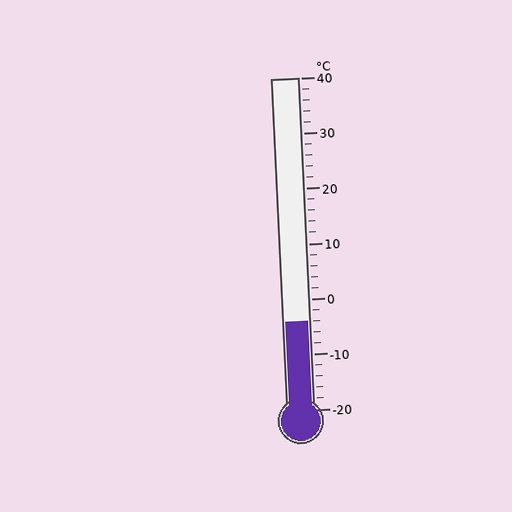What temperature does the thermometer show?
The thermometer shows approximately -4°C.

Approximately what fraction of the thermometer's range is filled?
The thermometer is filled to approximately 25% of its range.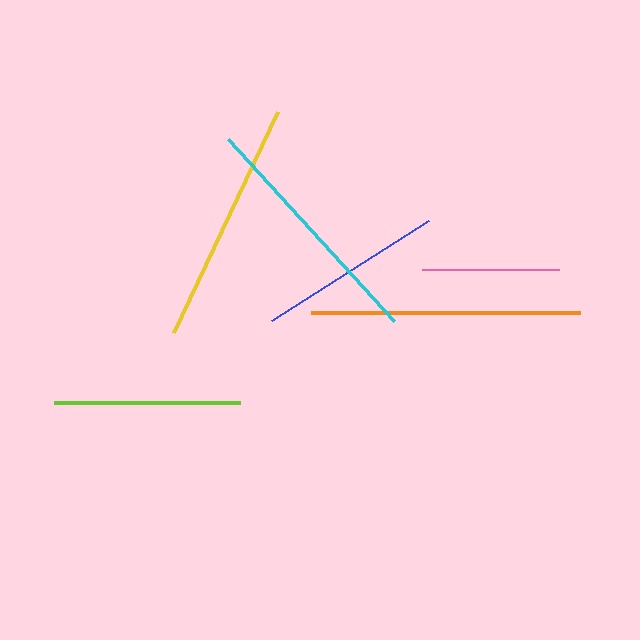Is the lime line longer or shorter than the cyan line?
The cyan line is longer than the lime line.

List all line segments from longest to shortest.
From longest to shortest: orange, cyan, yellow, lime, blue, pink.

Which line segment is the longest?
The orange line is the longest at approximately 268 pixels.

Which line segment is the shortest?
The pink line is the shortest at approximately 137 pixels.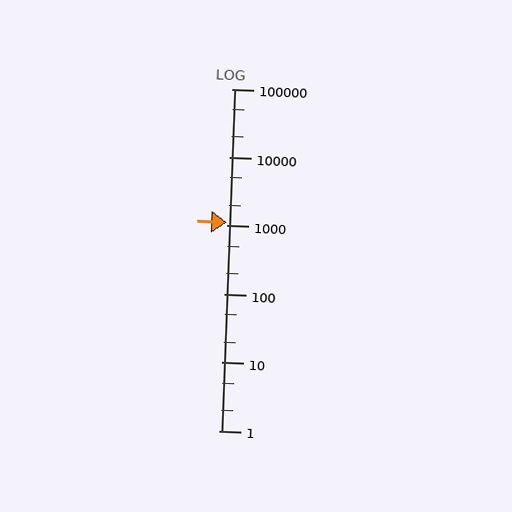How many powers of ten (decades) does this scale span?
The scale spans 5 decades, from 1 to 100000.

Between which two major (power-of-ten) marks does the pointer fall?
The pointer is between 1000 and 10000.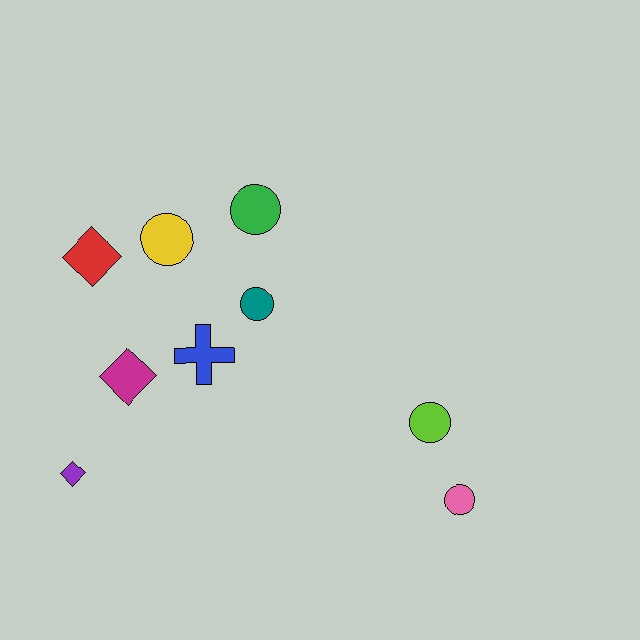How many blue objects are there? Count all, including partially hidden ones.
There is 1 blue object.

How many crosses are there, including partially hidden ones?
There is 1 cross.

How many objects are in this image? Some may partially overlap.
There are 9 objects.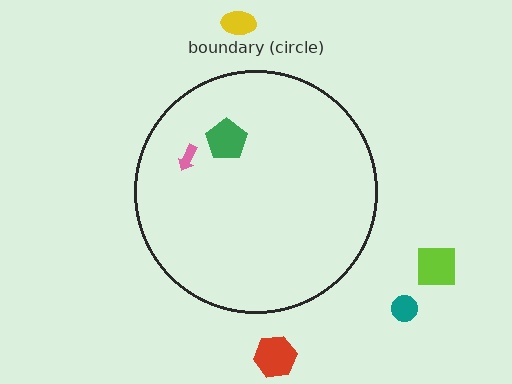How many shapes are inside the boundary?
2 inside, 4 outside.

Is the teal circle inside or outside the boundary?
Outside.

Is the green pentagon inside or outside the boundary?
Inside.